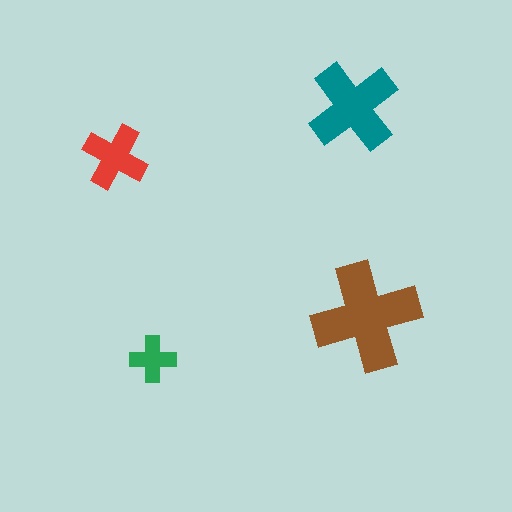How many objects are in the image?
There are 4 objects in the image.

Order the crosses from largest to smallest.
the brown one, the teal one, the red one, the green one.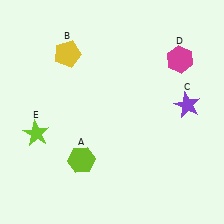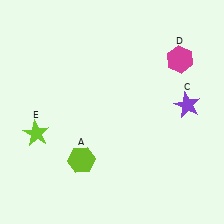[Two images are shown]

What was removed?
The yellow pentagon (B) was removed in Image 2.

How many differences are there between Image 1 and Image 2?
There is 1 difference between the two images.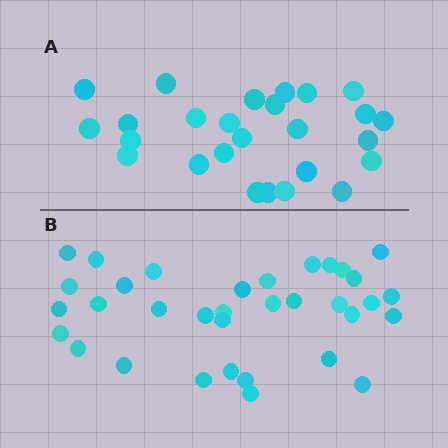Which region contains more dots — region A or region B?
Region B (the bottom region) has more dots.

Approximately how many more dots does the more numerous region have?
Region B has roughly 8 or so more dots than region A.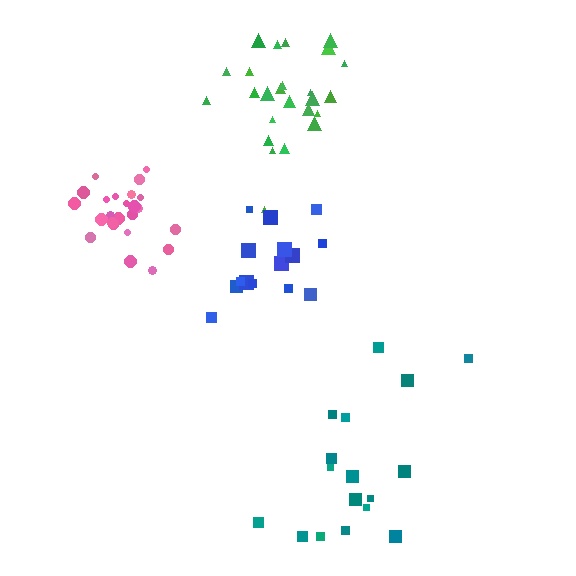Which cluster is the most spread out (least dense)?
Teal.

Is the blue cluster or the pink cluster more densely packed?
Pink.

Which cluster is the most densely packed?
Pink.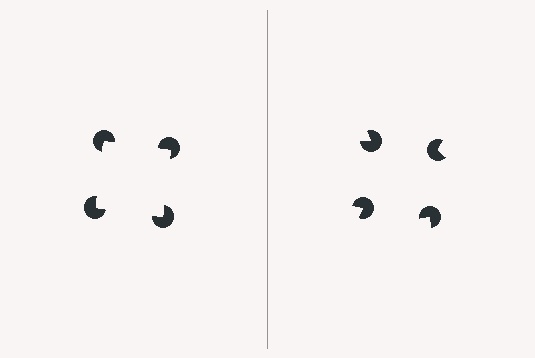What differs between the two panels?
The pac-man discs are positioned identically on both sides; only the wedge orientations differ. On the left they align to a square; on the right they are misaligned.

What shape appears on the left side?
An illusory square.